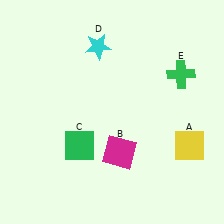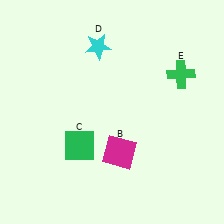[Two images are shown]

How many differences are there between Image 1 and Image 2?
There is 1 difference between the two images.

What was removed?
The yellow square (A) was removed in Image 2.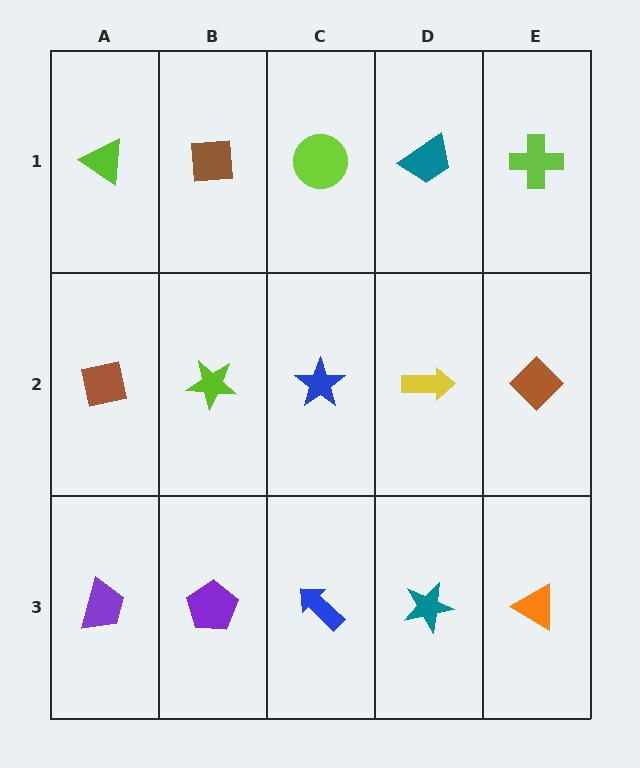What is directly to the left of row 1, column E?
A teal trapezoid.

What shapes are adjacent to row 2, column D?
A teal trapezoid (row 1, column D), a teal star (row 3, column D), a blue star (row 2, column C), a brown diamond (row 2, column E).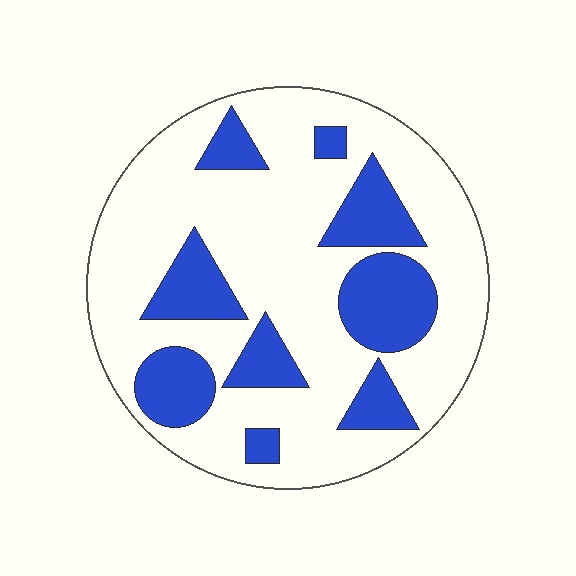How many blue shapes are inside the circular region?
9.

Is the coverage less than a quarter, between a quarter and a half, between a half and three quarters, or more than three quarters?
Between a quarter and a half.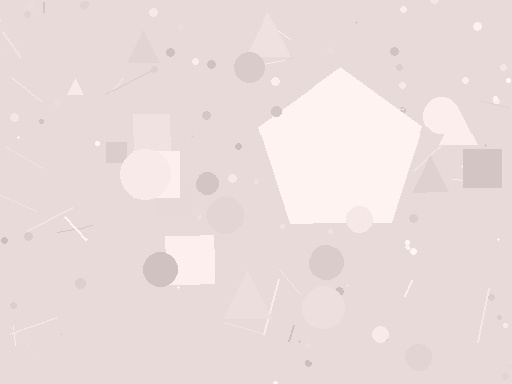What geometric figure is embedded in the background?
A pentagon is embedded in the background.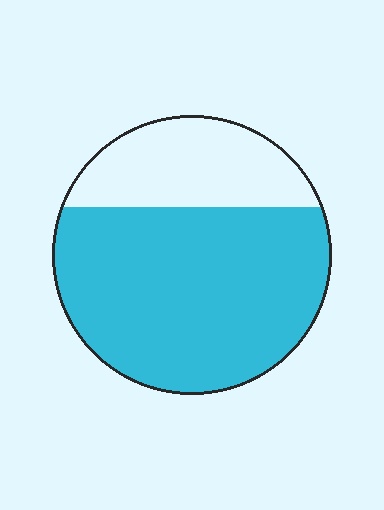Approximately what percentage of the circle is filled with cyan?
Approximately 70%.